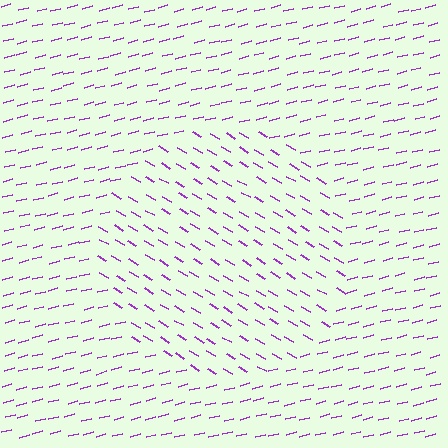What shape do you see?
I see a circle.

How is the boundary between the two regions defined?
The boundary is defined purely by a change in line orientation (approximately 45 degrees difference). All lines are the same color and thickness.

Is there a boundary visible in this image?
Yes, there is a texture boundary formed by a change in line orientation.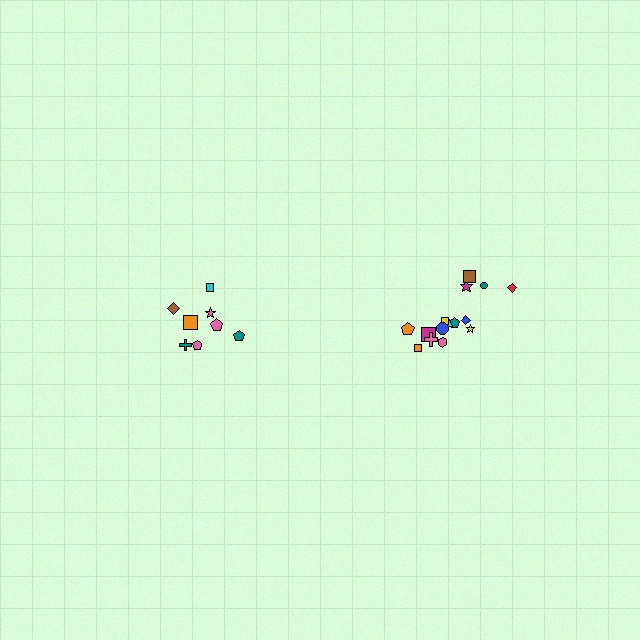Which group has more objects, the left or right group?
The right group.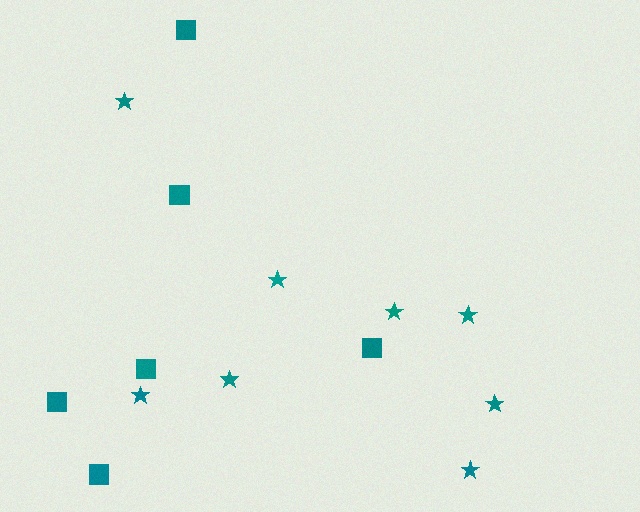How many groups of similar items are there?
There are 2 groups: one group of stars (8) and one group of squares (6).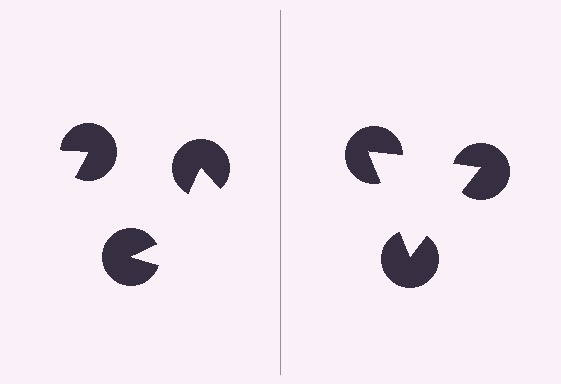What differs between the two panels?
The pac-man discs are positioned identically on both sides; only the wedge orientations differ. On the right they align to a triangle; on the left they are misaligned.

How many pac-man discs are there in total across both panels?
6 — 3 on each side.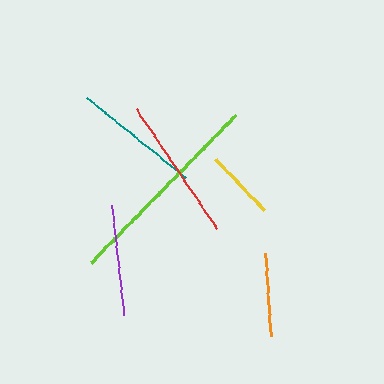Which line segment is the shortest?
The yellow line is the shortest at approximately 71 pixels.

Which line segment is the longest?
The lime line is the longest at approximately 207 pixels.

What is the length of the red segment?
The red segment is approximately 144 pixels long.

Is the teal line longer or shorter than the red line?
The red line is longer than the teal line.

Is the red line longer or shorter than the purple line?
The red line is longer than the purple line.